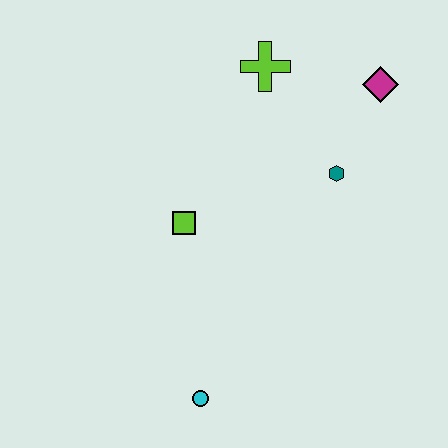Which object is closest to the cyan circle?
The lime square is closest to the cyan circle.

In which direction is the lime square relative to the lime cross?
The lime square is below the lime cross.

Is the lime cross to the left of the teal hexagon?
Yes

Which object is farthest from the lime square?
The magenta diamond is farthest from the lime square.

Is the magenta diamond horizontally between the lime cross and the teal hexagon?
No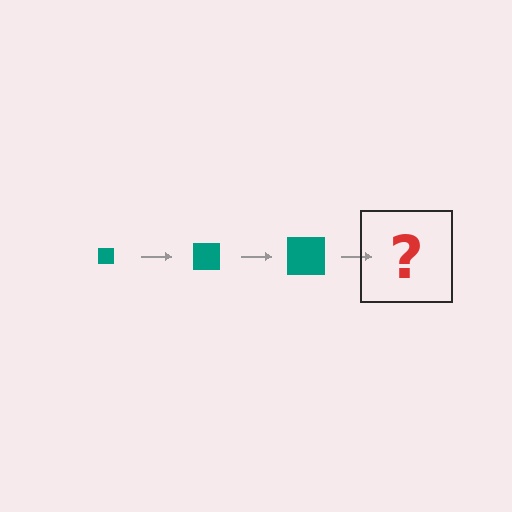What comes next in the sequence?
The next element should be a teal square, larger than the previous one.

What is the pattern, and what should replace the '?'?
The pattern is that the square gets progressively larger each step. The '?' should be a teal square, larger than the previous one.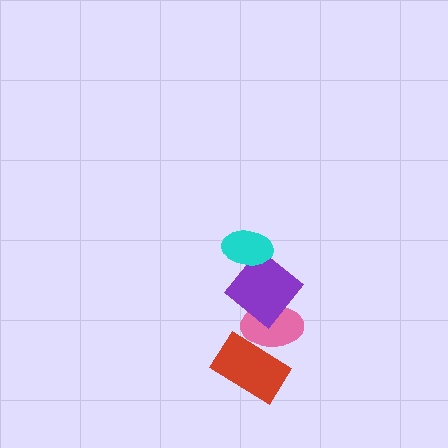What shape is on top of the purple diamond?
The cyan ellipse is on top of the purple diamond.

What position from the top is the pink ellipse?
The pink ellipse is 3rd from the top.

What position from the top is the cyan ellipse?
The cyan ellipse is 1st from the top.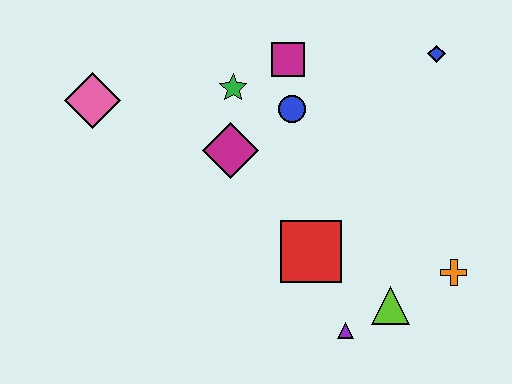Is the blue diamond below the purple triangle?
No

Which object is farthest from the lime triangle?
The pink diamond is farthest from the lime triangle.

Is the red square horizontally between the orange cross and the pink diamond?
Yes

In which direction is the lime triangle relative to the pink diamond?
The lime triangle is to the right of the pink diamond.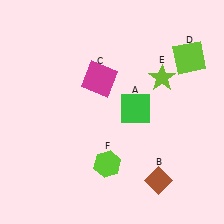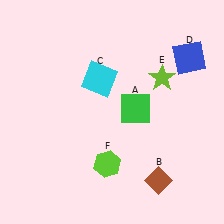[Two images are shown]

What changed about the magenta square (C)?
In Image 1, C is magenta. In Image 2, it changed to cyan.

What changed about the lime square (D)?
In Image 1, D is lime. In Image 2, it changed to blue.